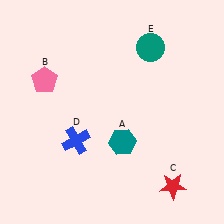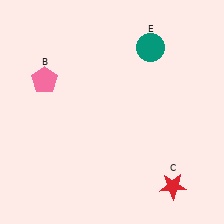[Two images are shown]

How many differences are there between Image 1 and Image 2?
There are 2 differences between the two images.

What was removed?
The teal hexagon (A), the blue cross (D) were removed in Image 2.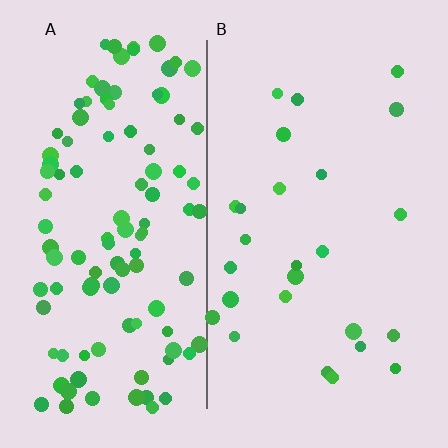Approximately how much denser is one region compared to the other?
Approximately 4.2× — region A over region B.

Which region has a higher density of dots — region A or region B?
A (the left).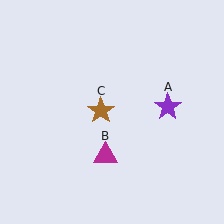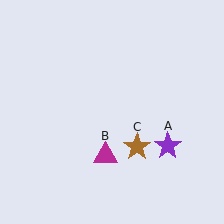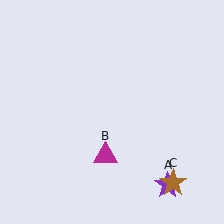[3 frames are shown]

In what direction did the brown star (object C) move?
The brown star (object C) moved down and to the right.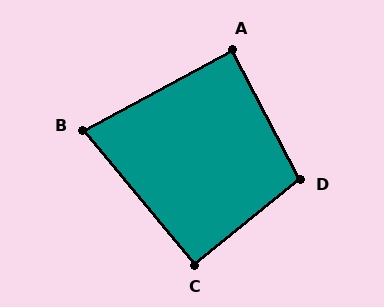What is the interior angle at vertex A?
Approximately 89 degrees (approximately right).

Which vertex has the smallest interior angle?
B, at approximately 79 degrees.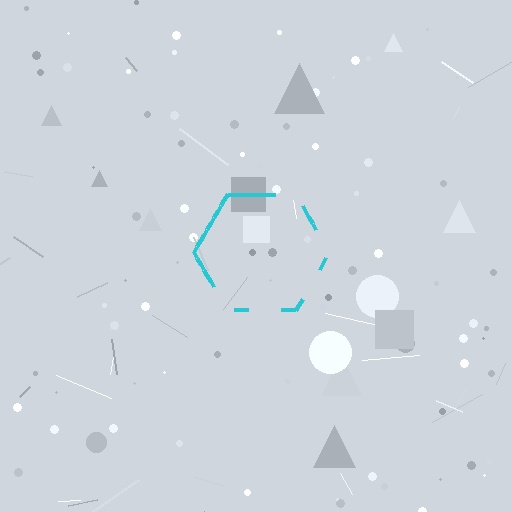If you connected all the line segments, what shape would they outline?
They would outline a hexagon.